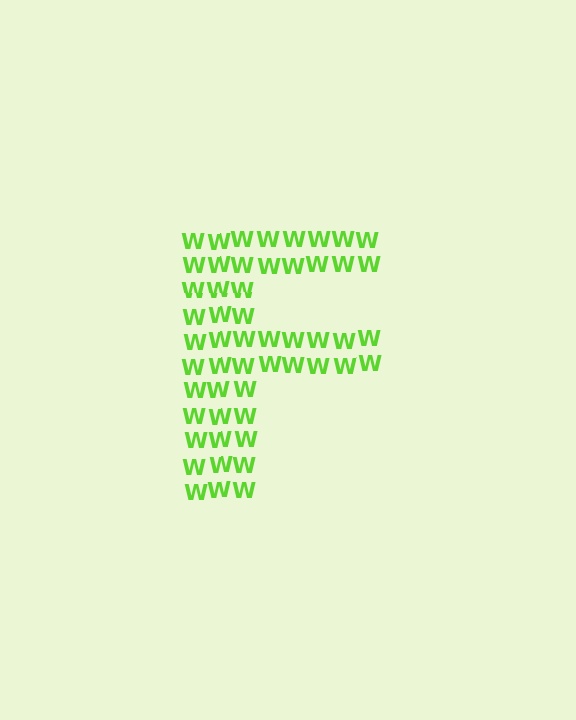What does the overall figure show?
The overall figure shows the letter F.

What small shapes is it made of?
It is made of small letter W's.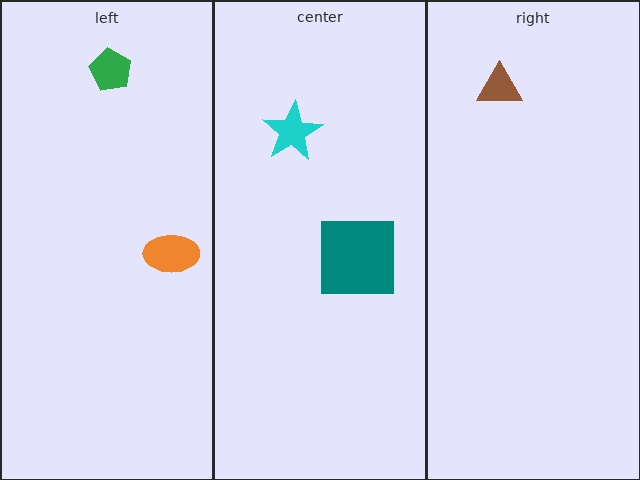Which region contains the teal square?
The center region.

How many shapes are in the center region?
2.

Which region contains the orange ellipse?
The left region.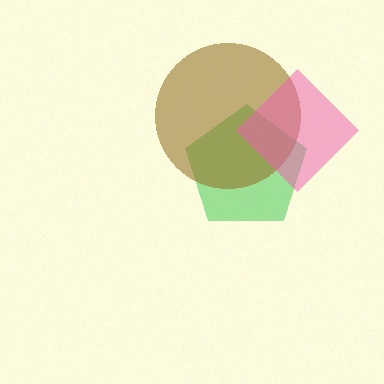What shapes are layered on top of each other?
The layered shapes are: a green pentagon, a brown circle, a pink diamond.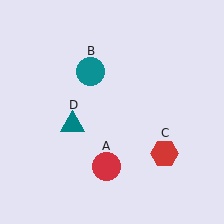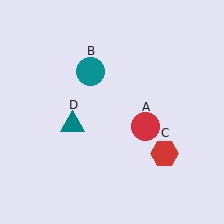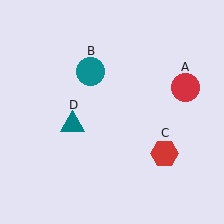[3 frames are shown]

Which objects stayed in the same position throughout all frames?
Teal circle (object B) and red hexagon (object C) and teal triangle (object D) remained stationary.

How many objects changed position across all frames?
1 object changed position: red circle (object A).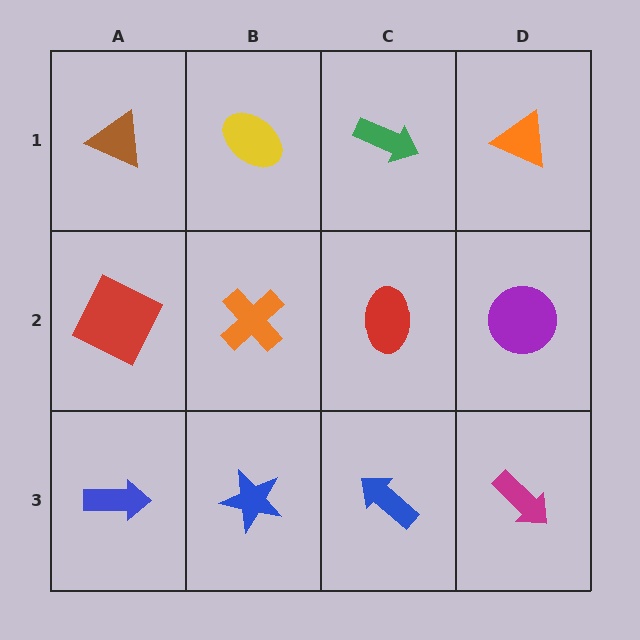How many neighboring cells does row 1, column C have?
3.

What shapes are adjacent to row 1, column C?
A red ellipse (row 2, column C), a yellow ellipse (row 1, column B), an orange triangle (row 1, column D).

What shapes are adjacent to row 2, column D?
An orange triangle (row 1, column D), a magenta arrow (row 3, column D), a red ellipse (row 2, column C).